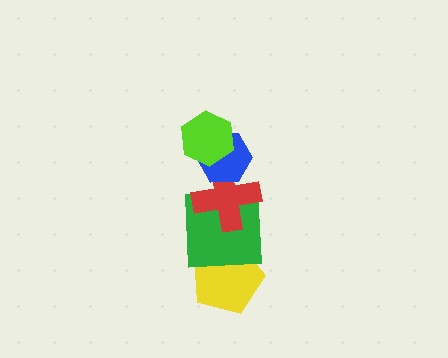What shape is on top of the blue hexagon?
The lime hexagon is on top of the blue hexagon.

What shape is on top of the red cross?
The blue hexagon is on top of the red cross.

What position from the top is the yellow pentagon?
The yellow pentagon is 5th from the top.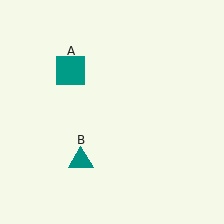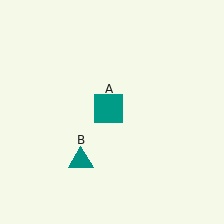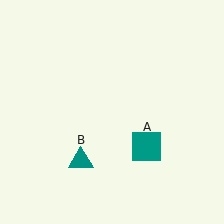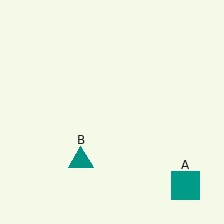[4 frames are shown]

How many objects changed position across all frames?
1 object changed position: teal square (object A).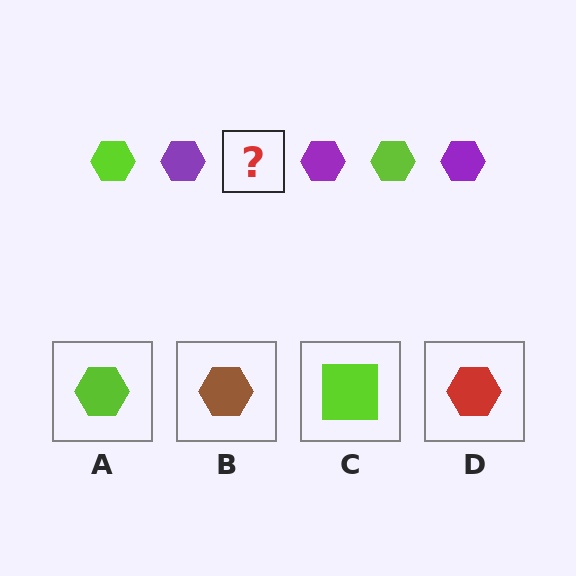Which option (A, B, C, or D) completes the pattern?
A.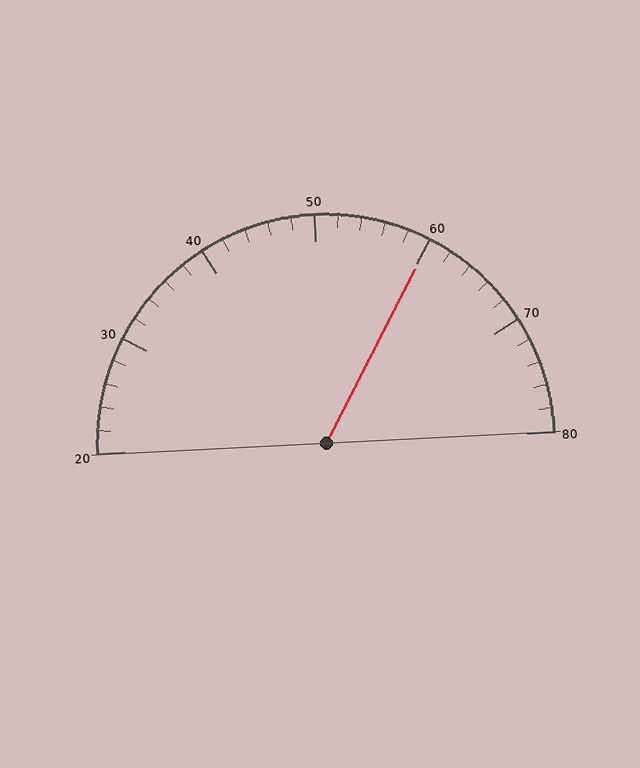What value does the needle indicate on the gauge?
The needle indicates approximately 60.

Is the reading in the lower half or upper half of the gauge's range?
The reading is in the upper half of the range (20 to 80).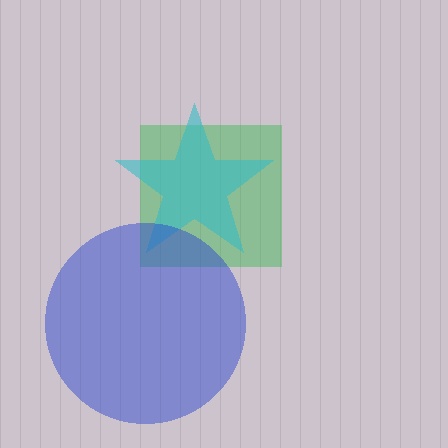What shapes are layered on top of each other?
The layered shapes are: a green square, a cyan star, a blue circle.